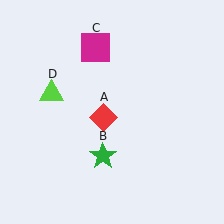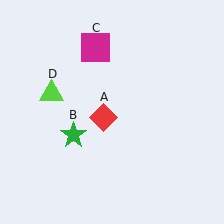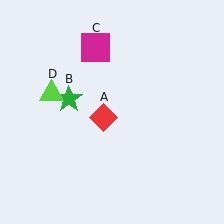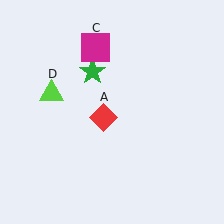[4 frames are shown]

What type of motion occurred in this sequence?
The green star (object B) rotated clockwise around the center of the scene.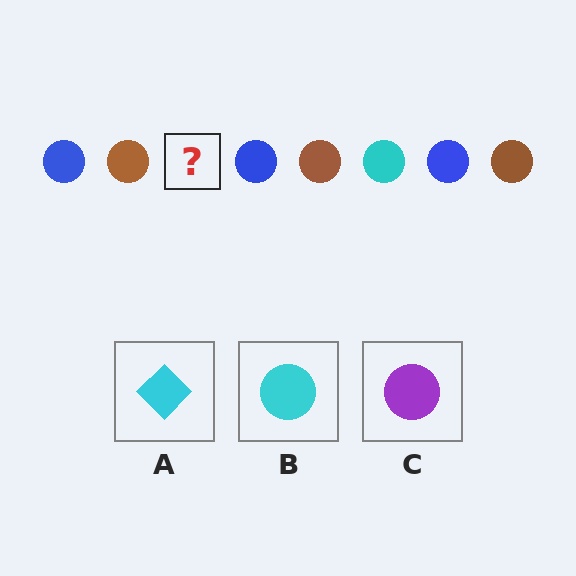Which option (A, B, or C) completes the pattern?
B.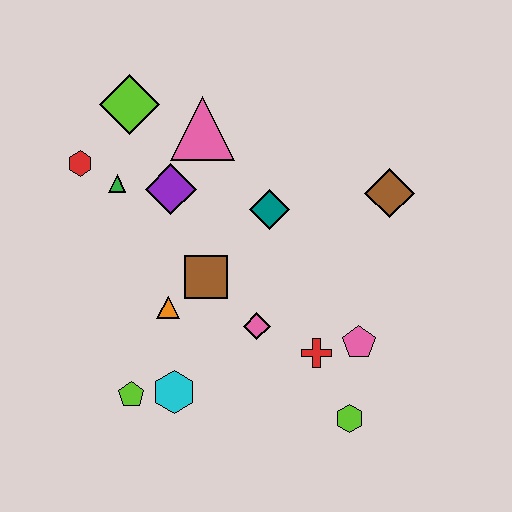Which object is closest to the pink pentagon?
The red cross is closest to the pink pentagon.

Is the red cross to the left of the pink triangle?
No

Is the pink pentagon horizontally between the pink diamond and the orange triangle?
No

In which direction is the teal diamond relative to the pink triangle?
The teal diamond is below the pink triangle.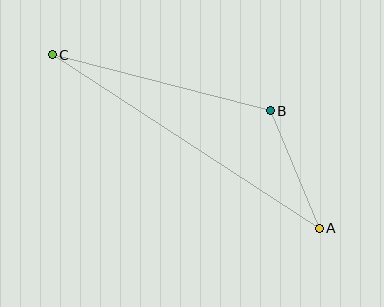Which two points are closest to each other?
Points A and B are closest to each other.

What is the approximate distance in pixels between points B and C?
The distance between B and C is approximately 225 pixels.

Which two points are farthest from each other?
Points A and C are farthest from each other.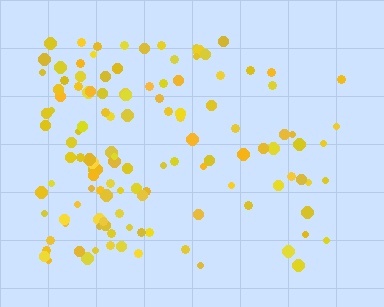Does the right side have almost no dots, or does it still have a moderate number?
Still a moderate number, just noticeably fewer than the left.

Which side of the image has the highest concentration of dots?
The left.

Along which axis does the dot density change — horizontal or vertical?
Horizontal.